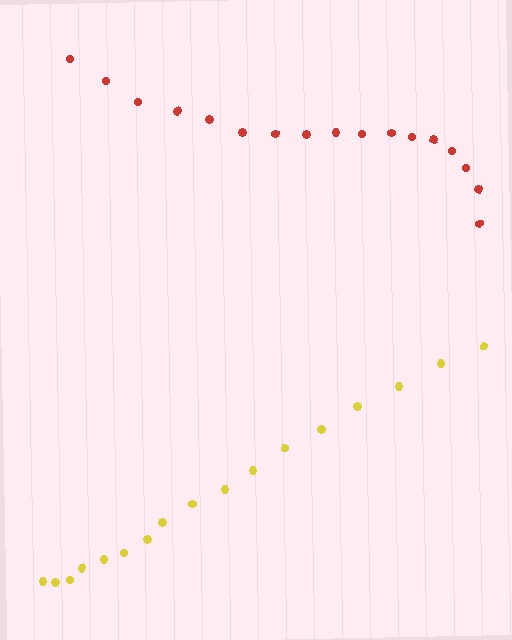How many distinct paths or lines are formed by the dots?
There are 2 distinct paths.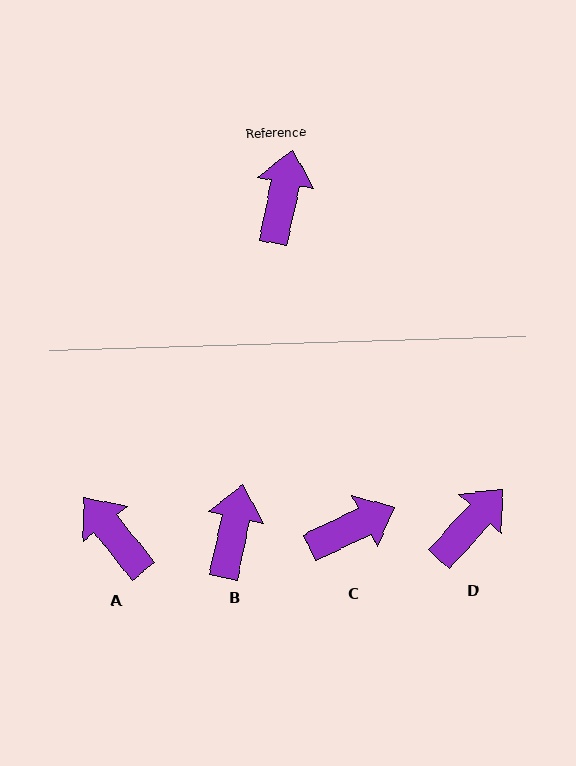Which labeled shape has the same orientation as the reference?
B.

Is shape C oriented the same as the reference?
No, it is off by about 52 degrees.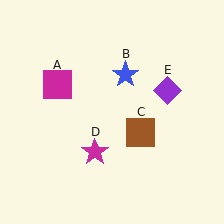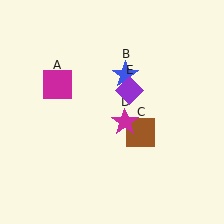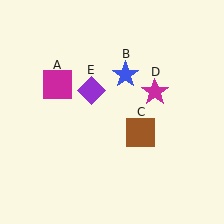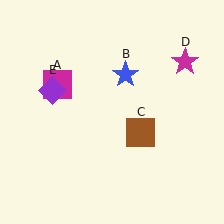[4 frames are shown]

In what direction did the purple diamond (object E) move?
The purple diamond (object E) moved left.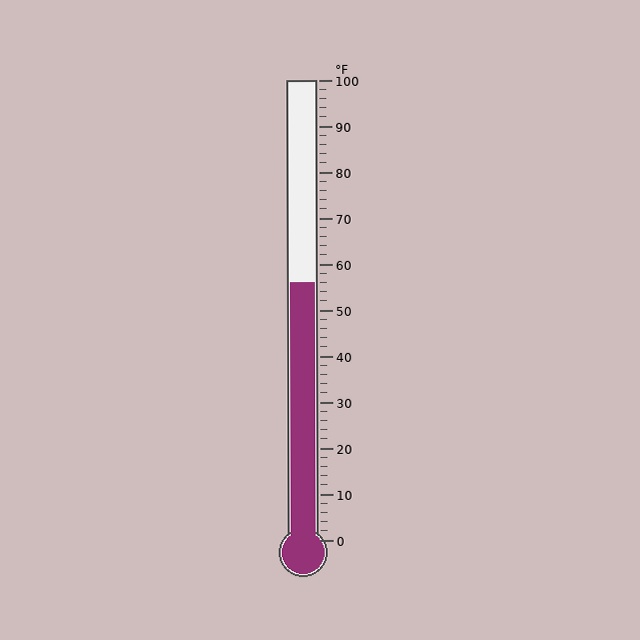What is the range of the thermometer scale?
The thermometer scale ranges from 0°F to 100°F.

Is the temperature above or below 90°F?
The temperature is below 90°F.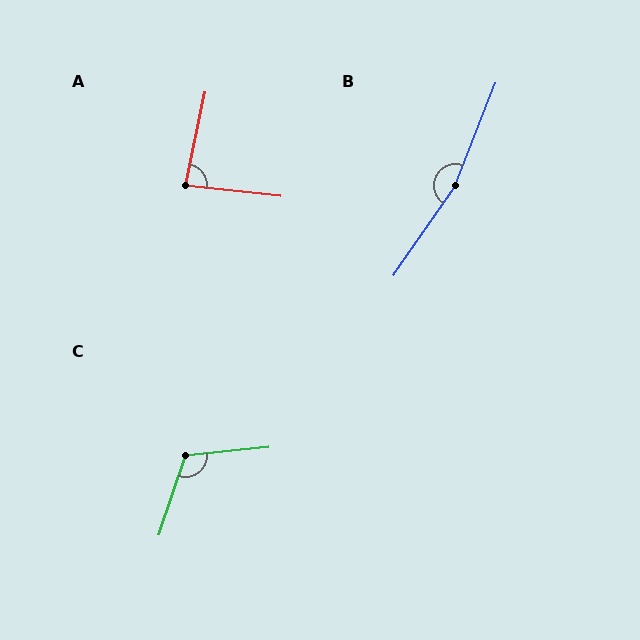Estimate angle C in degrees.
Approximately 115 degrees.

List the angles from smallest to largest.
A (84°), C (115°), B (167°).